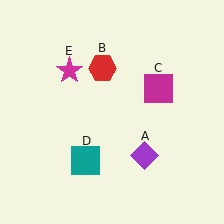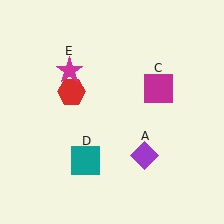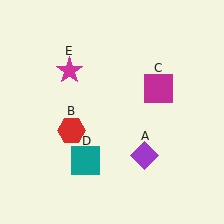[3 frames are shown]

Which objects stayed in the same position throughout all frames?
Purple diamond (object A) and magenta square (object C) and teal square (object D) and magenta star (object E) remained stationary.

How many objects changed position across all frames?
1 object changed position: red hexagon (object B).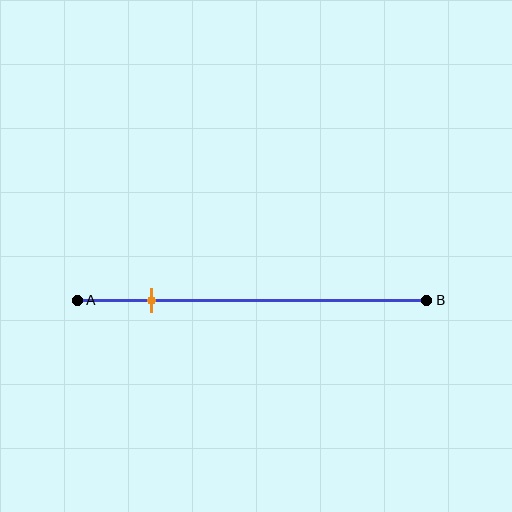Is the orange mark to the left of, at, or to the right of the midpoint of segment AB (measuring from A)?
The orange mark is to the left of the midpoint of segment AB.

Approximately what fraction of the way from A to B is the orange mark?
The orange mark is approximately 20% of the way from A to B.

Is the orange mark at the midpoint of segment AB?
No, the mark is at about 20% from A, not at the 50% midpoint.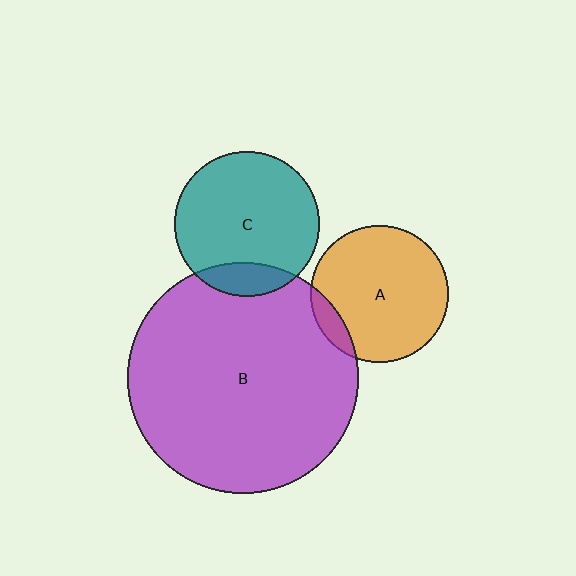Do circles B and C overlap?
Yes.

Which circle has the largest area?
Circle B (purple).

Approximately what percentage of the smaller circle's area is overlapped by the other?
Approximately 15%.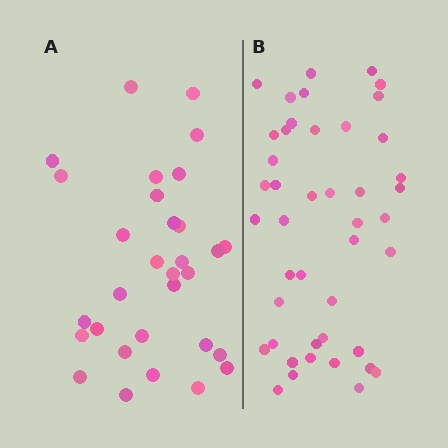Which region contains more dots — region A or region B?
Region B (the right region) has more dots.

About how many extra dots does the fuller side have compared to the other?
Region B has approximately 15 more dots than region A.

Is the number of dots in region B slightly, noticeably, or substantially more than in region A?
Region B has noticeably more, but not dramatically so. The ratio is roughly 1.4 to 1.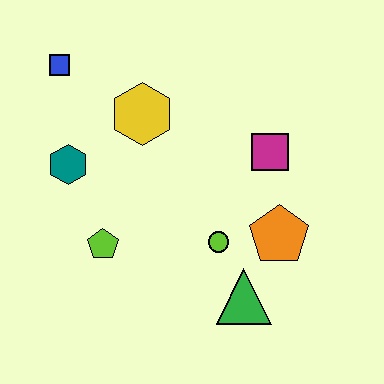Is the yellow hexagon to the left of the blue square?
No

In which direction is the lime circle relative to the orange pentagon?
The lime circle is to the left of the orange pentagon.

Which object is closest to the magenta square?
The orange pentagon is closest to the magenta square.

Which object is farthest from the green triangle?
The blue square is farthest from the green triangle.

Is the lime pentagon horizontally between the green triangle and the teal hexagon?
Yes